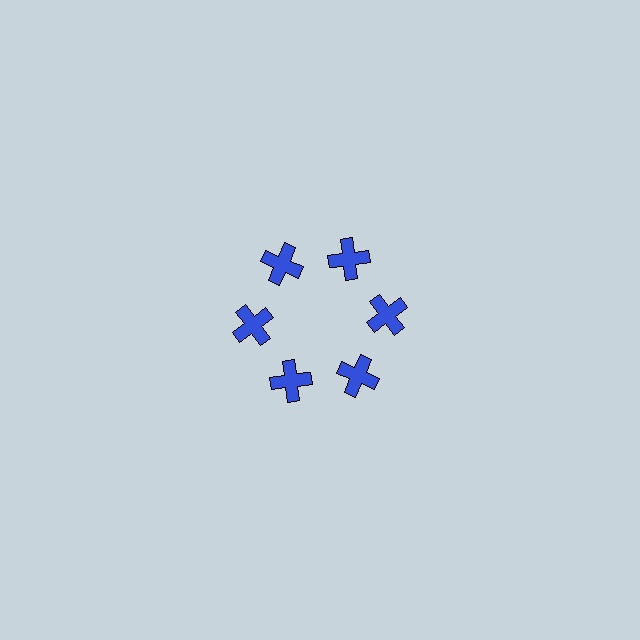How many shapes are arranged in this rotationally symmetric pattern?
There are 6 shapes, arranged in 6 groups of 1.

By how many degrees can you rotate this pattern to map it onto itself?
The pattern maps onto itself every 60 degrees of rotation.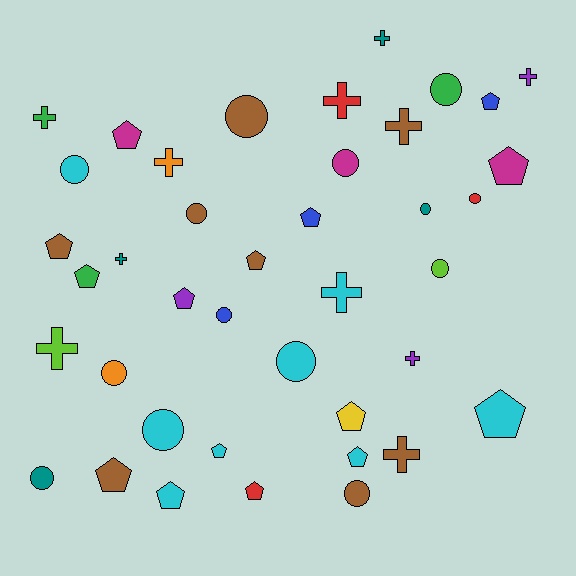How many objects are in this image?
There are 40 objects.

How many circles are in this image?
There are 14 circles.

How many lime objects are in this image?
There are 2 lime objects.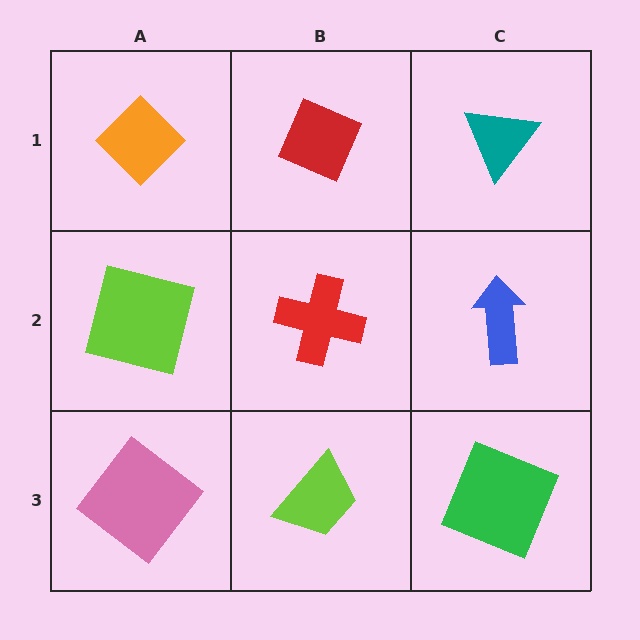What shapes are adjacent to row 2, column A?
An orange diamond (row 1, column A), a pink diamond (row 3, column A), a red cross (row 2, column B).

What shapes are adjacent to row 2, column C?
A teal triangle (row 1, column C), a green square (row 3, column C), a red cross (row 2, column B).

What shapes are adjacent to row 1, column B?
A red cross (row 2, column B), an orange diamond (row 1, column A), a teal triangle (row 1, column C).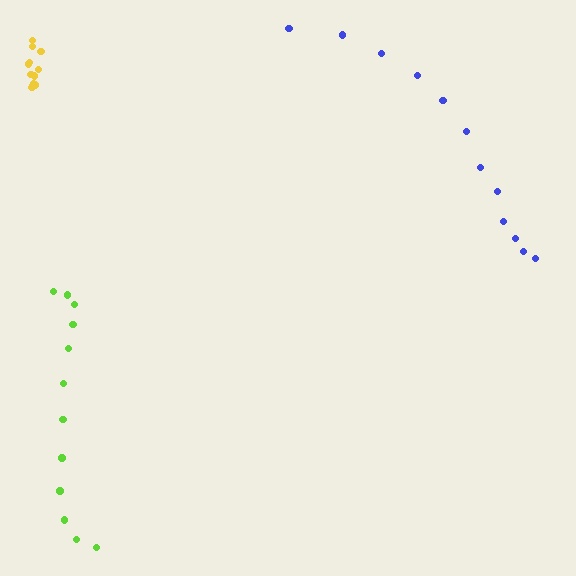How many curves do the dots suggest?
There are 3 distinct paths.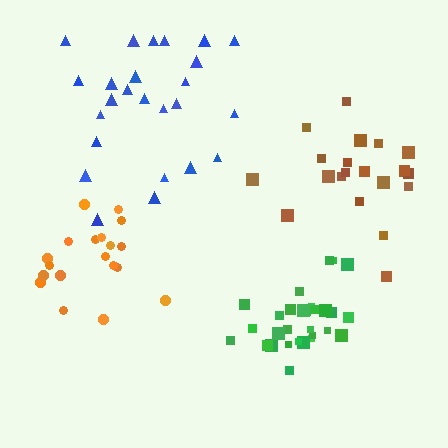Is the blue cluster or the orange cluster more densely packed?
Orange.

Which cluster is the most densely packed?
Green.